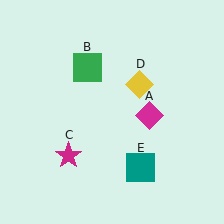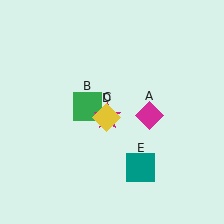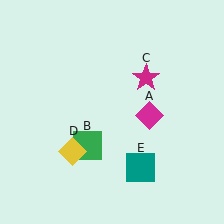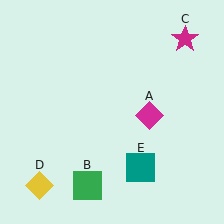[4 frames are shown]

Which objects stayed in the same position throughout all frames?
Magenta diamond (object A) and teal square (object E) remained stationary.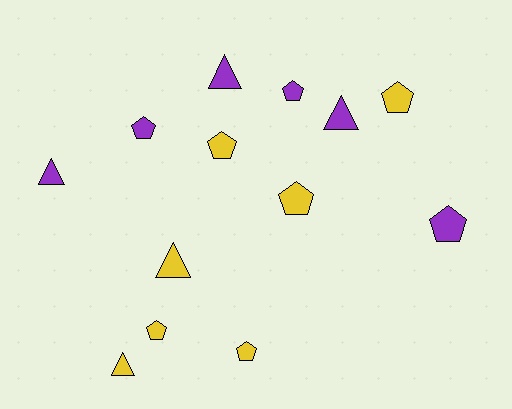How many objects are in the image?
There are 13 objects.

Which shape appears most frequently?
Pentagon, with 8 objects.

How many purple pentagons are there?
There are 3 purple pentagons.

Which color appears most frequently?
Yellow, with 7 objects.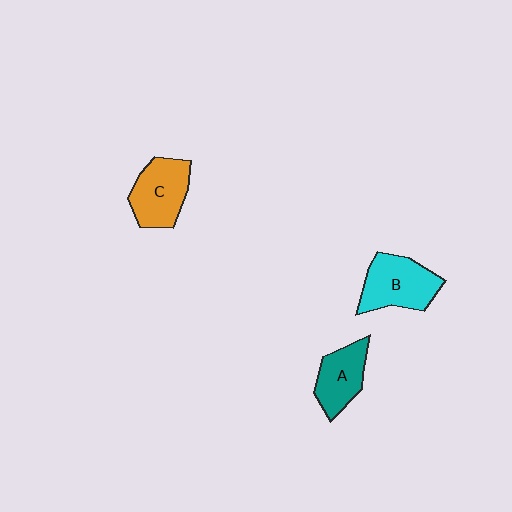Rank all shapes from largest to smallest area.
From largest to smallest: B (cyan), C (orange), A (teal).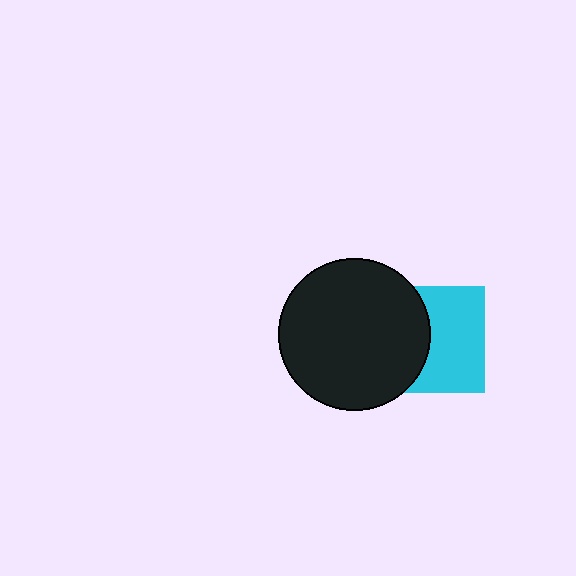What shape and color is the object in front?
The object in front is a black circle.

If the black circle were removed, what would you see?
You would see the complete cyan square.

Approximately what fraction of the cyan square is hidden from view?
Roughly 43% of the cyan square is hidden behind the black circle.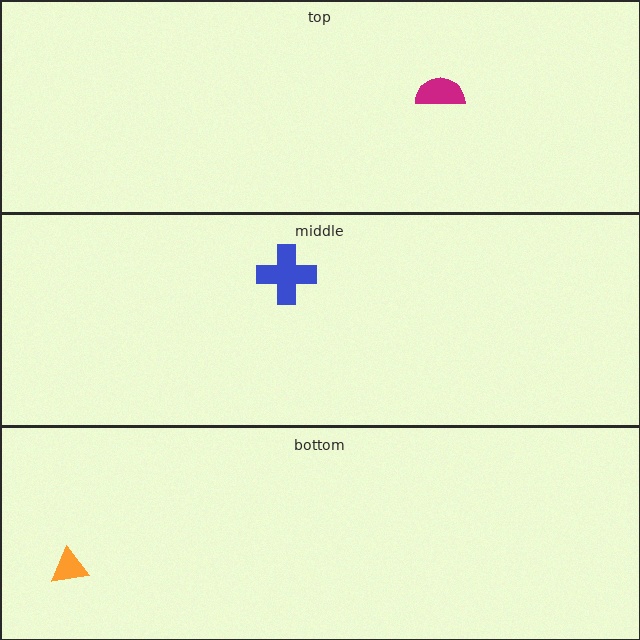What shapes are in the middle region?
The blue cross.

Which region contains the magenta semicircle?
The top region.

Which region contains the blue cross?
The middle region.